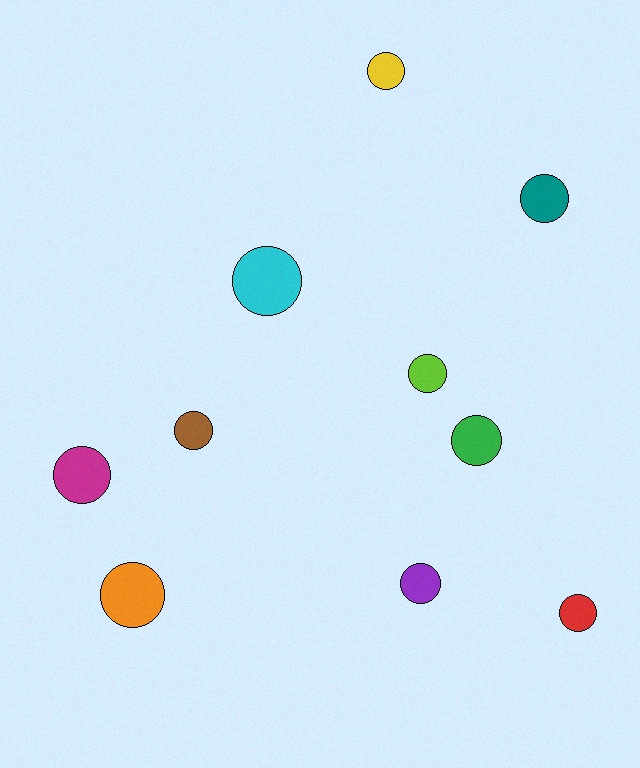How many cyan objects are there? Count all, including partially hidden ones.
There is 1 cyan object.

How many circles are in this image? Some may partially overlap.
There are 10 circles.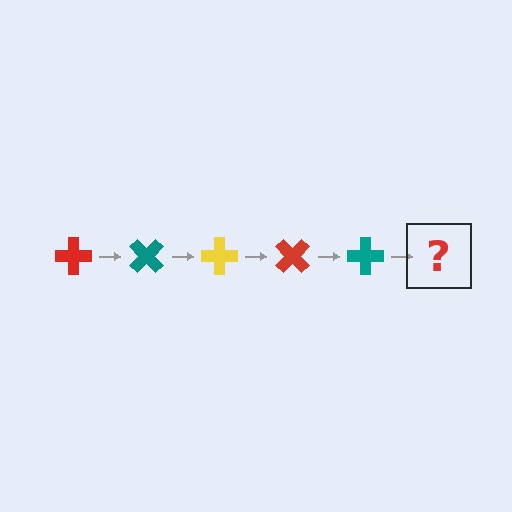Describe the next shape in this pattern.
It should be a yellow cross, rotated 225 degrees from the start.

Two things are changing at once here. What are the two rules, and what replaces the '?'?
The two rules are that it rotates 45 degrees each step and the color cycles through red, teal, and yellow. The '?' should be a yellow cross, rotated 225 degrees from the start.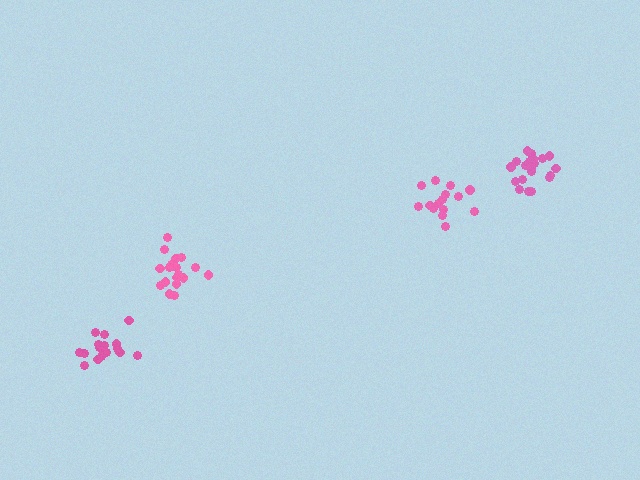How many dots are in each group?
Group 1: 18 dots, Group 2: 17 dots, Group 3: 15 dots, Group 4: 20 dots (70 total).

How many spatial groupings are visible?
There are 4 spatial groupings.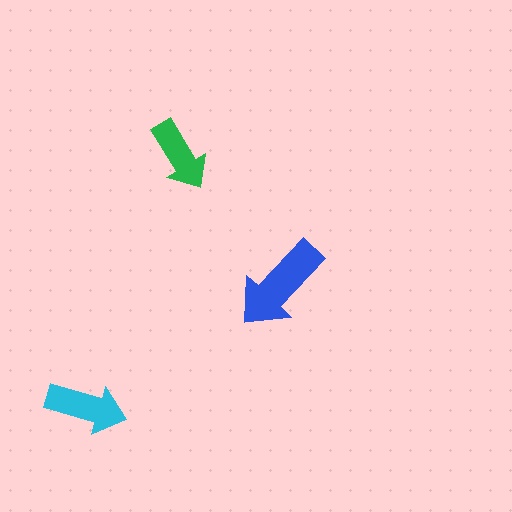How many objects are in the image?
There are 3 objects in the image.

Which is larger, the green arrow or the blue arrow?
The blue one.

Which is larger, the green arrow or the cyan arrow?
The cyan one.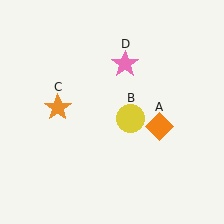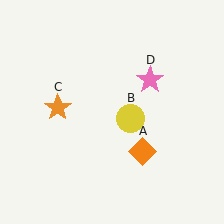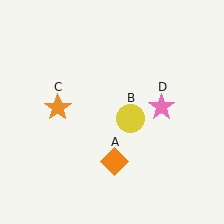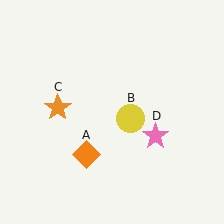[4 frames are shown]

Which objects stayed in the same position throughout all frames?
Yellow circle (object B) and orange star (object C) remained stationary.